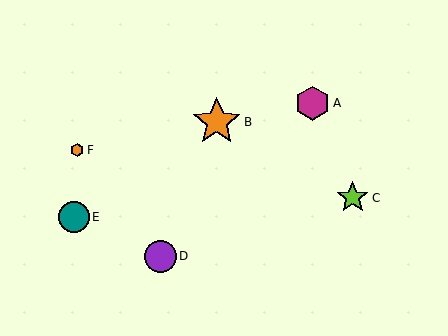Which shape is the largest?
The orange star (labeled B) is the largest.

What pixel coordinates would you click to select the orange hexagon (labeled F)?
Click at (77, 150) to select the orange hexagon F.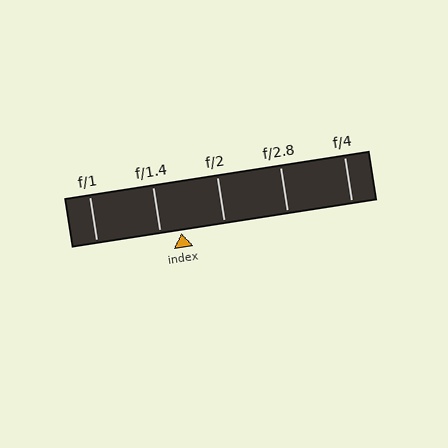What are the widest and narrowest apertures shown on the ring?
The widest aperture shown is f/1 and the narrowest is f/4.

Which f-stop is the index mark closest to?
The index mark is closest to f/1.4.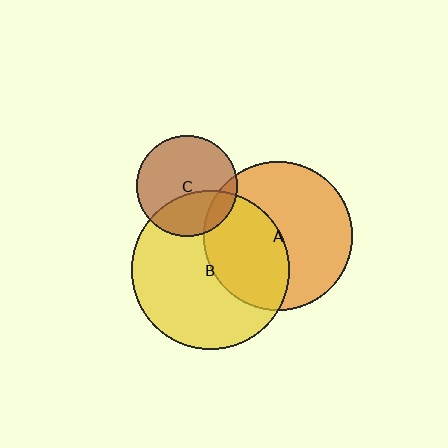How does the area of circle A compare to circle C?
Approximately 2.2 times.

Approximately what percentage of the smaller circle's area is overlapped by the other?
Approximately 10%.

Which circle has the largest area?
Circle B (yellow).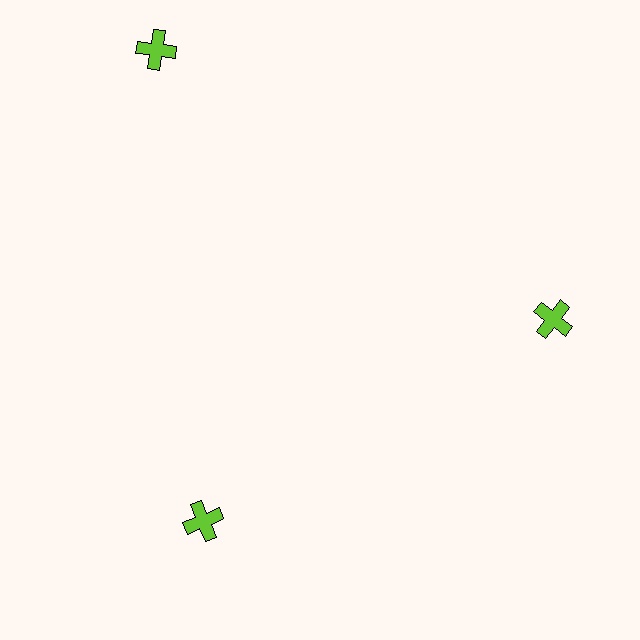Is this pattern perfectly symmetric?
No. The 3 lime crosses are arranged in a ring, but one element near the 11 o'clock position is pushed outward from the center, breaking the 3-fold rotational symmetry.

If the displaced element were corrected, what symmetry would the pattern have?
It would have 3-fold rotational symmetry — the pattern would map onto itself every 120 degrees.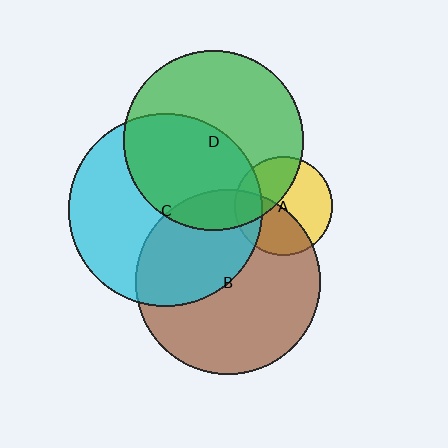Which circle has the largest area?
Circle C (cyan).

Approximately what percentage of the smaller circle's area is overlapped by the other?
Approximately 40%.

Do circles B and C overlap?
Yes.